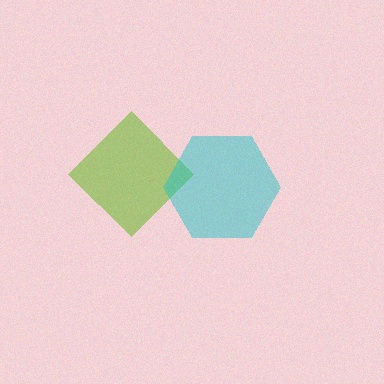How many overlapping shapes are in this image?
There are 2 overlapping shapes in the image.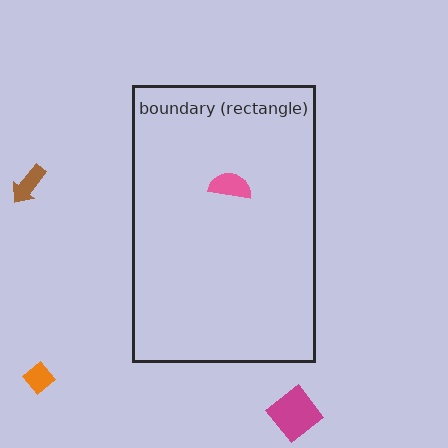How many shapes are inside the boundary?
1 inside, 3 outside.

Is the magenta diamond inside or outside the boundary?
Outside.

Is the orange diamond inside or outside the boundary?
Outside.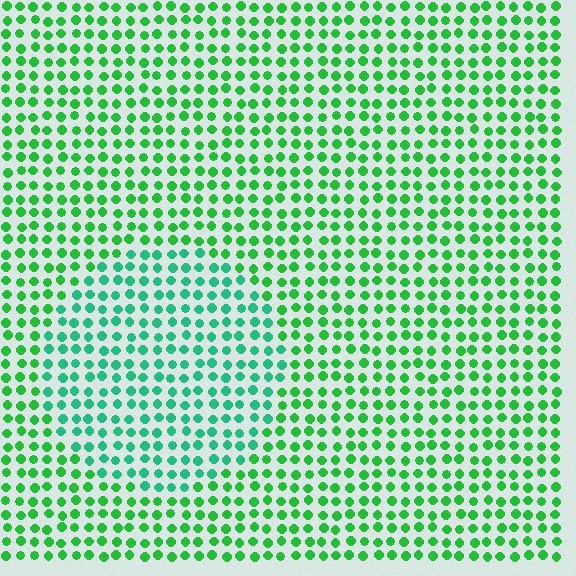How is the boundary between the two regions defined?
The boundary is defined purely by a slight shift in hue (about 29 degrees). Spacing, size, and orientation are identical on both sides.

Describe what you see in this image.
The image is filled with small green elements in a uniform arrangement. A circle-shaped region is visible where the elements are tinted to a slightly different hue, forming a subtle color boundary.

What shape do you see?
I see a circle.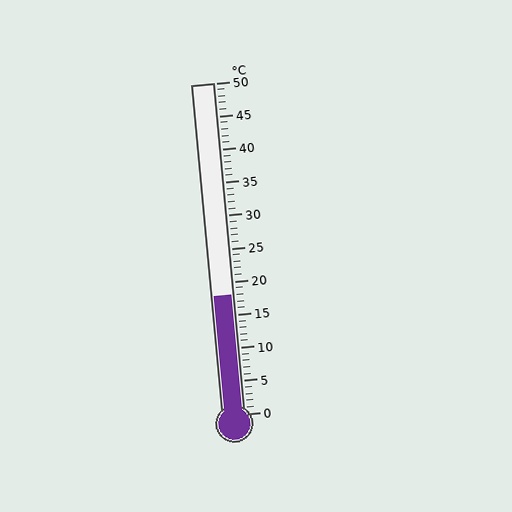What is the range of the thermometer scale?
The thermometer scale ranges from 0°C to 50°C.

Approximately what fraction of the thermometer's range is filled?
The thermometer is filled to approximately 35% of its range.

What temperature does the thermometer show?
The thermometer shows approximately 18°C.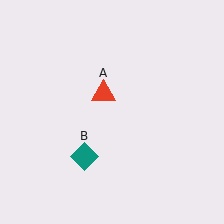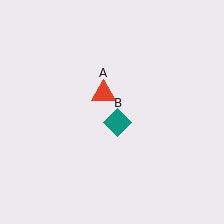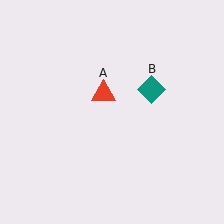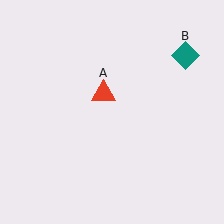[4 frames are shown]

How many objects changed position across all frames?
1 object changed position: teal diamond (object B).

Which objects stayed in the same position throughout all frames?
Red triangle (object A) remained stationary.